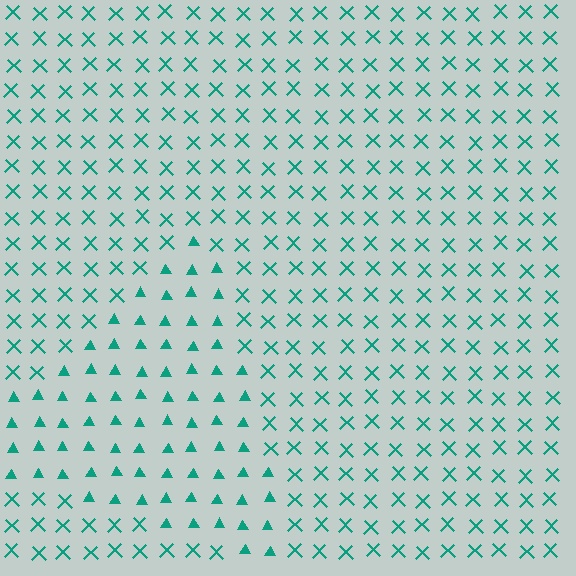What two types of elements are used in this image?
The image uses triangles inside the triangle region and X marks outside it.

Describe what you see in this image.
The image is filled with small teal elements arranged in a uniform grid. A triangle-shaped region contains triangles, while the surrounding area contains X marks. The boundary is defined purely by the change in element shape.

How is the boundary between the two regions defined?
The boundary is defined by a change in element shape: triangles inside vs. X marks outside. All elements share the same color and spacing.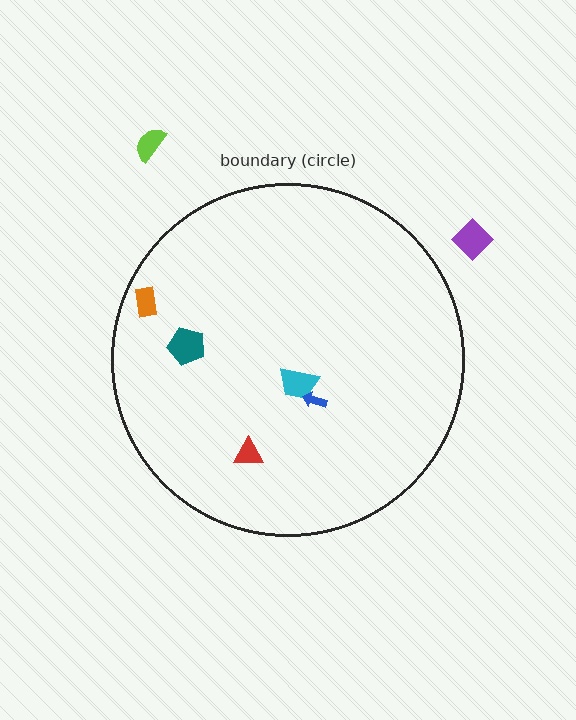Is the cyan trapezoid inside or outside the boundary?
Inside.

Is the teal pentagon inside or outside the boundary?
Inside.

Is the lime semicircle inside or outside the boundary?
Outside.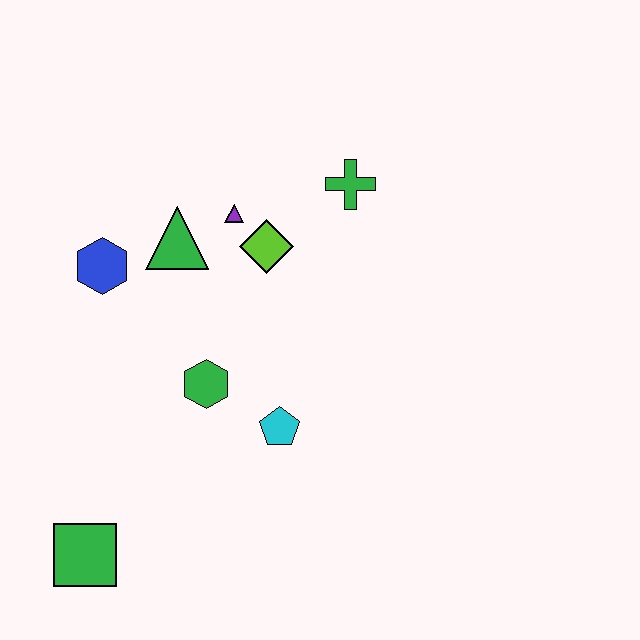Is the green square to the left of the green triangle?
Yes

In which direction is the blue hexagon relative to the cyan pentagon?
The blue hexagon is to the left of the cyan pentagon.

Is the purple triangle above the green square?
Yes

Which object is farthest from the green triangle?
The green square is farthest from the green triangle.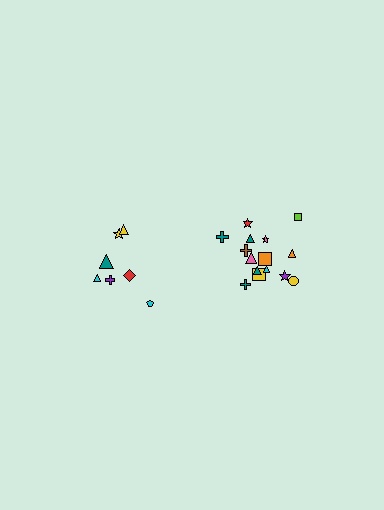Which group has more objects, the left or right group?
The right group.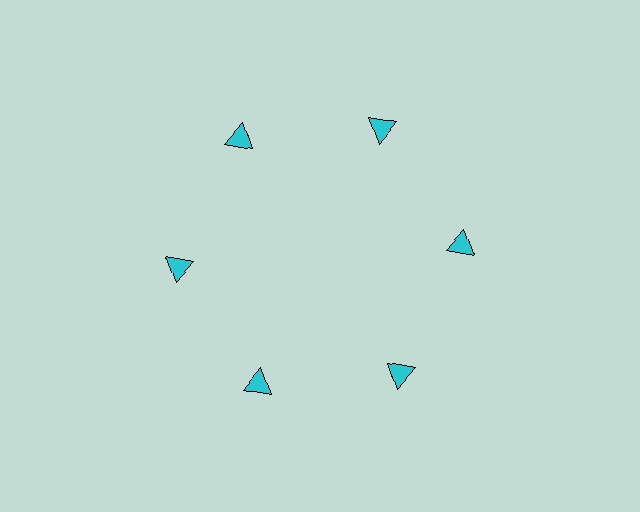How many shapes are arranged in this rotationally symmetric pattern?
There are 6 shapes, arranged in 6 groups of 1.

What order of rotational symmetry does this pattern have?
This pattern has 6-fold rotational symmetry.